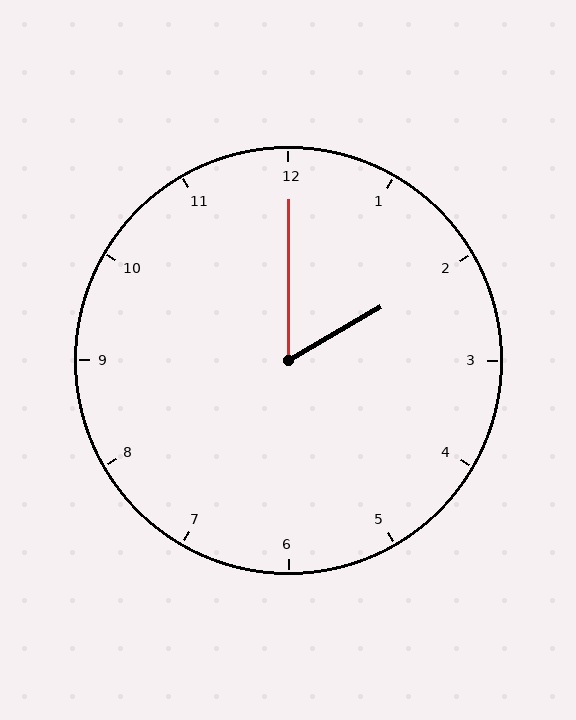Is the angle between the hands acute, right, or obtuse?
It is acute.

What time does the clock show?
2:00.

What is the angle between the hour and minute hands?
Approximately 60 degrees.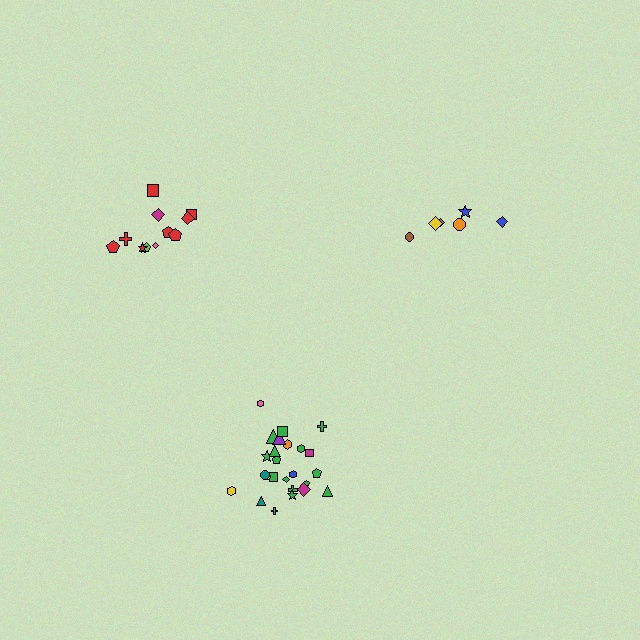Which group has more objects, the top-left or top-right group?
The top-left group.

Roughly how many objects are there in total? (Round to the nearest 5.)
Roughly 45 objects in total.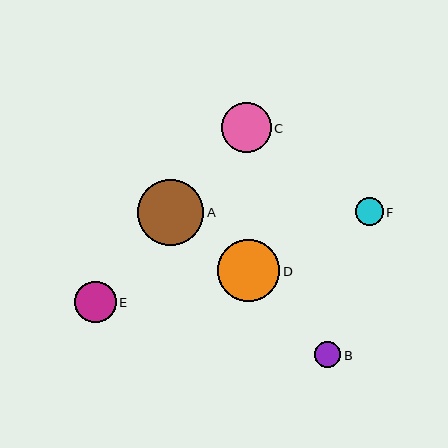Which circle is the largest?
Circle A is the largest with a size of approximately 66 pixels.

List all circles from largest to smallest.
From largest to smallest: A, D, C, E, F, B.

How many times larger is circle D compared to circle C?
Circle D is approximately 1.3 times the size of circle C.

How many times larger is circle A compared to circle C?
Circle A is approximately 1.3 times the size of circle C.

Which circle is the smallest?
Circle B is the smallest with a size of approximately 26 pixels.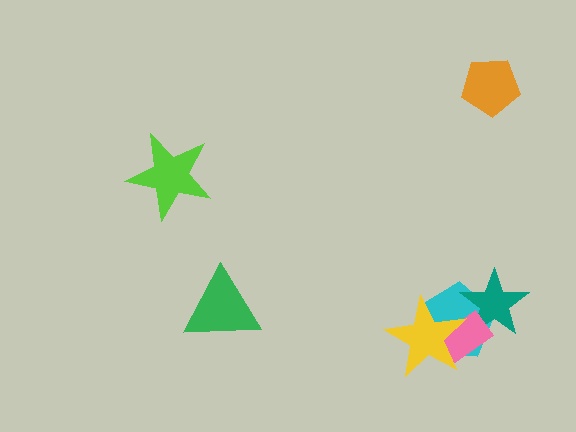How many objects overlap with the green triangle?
0 objects overlap with the green triangle.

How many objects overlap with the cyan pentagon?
3 objects overlap with the cyan pentagon.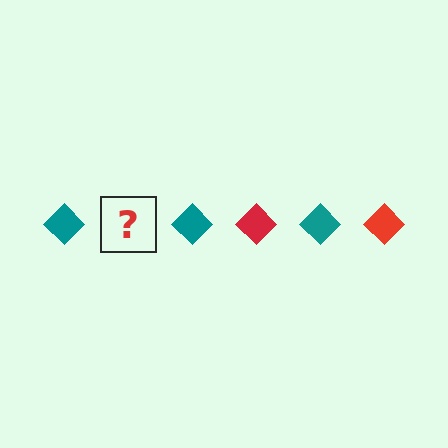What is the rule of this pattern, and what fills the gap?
The rule is that the pattern cycles through teal, red diamonds. The gap should be filled with a red diamond.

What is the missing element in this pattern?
The missing element is a red diamond.